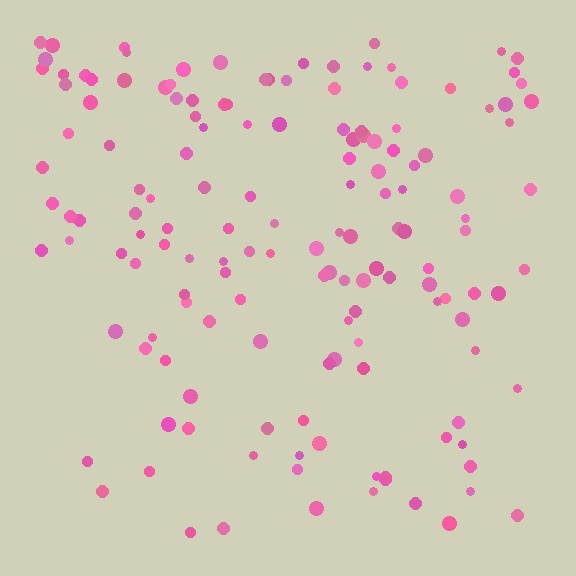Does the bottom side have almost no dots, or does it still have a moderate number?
Still a moderate number, just noticeably fewer than the top.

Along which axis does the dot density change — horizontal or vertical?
Vertical.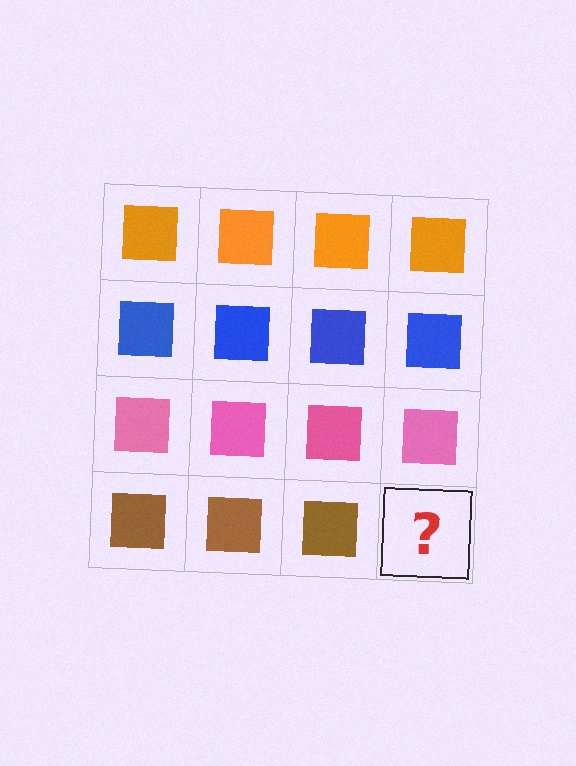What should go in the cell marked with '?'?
The missing cell should contain a brown square.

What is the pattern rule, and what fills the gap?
The rule is that each row has a consistent color. The gap should be filled with a brown square.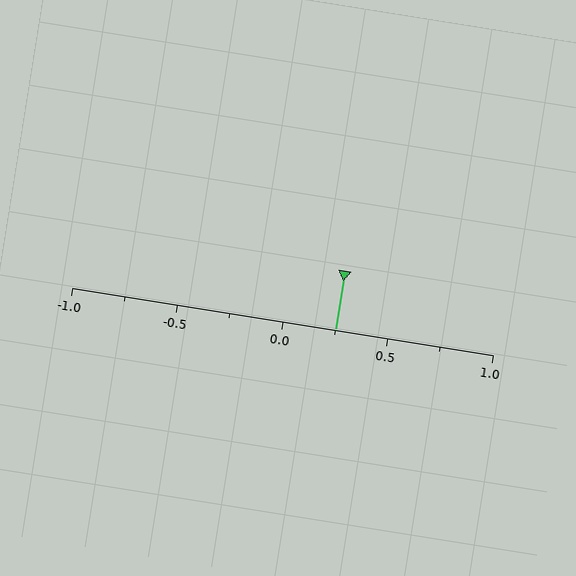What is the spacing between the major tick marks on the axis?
The major ticks are spaced 0.5 apart.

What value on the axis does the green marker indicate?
The marker indicates approximately 0.25.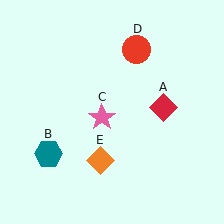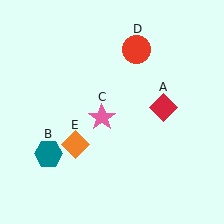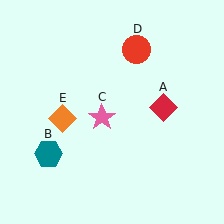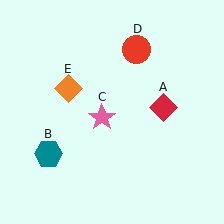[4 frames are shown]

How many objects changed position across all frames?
1 object changed position: orange diamond (object E).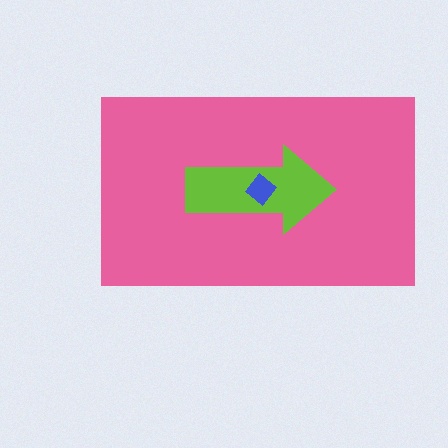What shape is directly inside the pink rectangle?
The lime arrow.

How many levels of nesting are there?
3.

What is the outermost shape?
The pink rectangle.